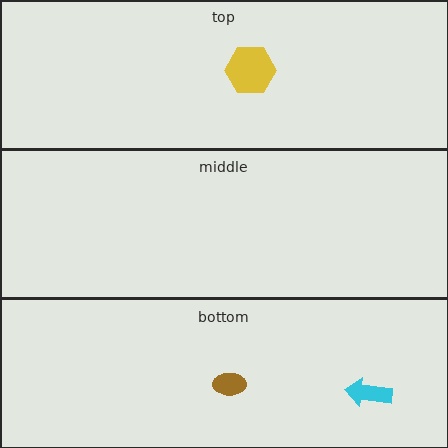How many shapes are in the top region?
1.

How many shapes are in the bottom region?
2.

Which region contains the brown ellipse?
The bottom region.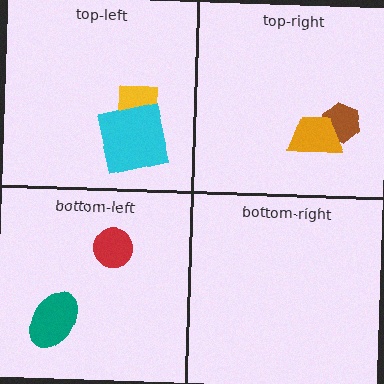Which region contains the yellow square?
The top-left region.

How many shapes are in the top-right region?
2.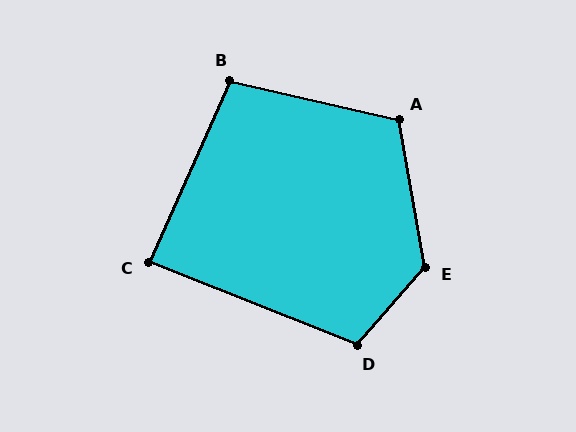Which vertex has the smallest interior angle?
C, at approximately 88 degrees.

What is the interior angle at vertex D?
Approximately 109 degrees (obtuse).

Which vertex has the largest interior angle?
E, at approximately 129 degrees.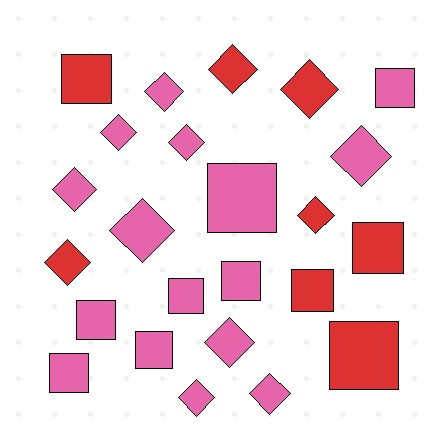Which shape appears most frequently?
Diamond, with 13 objects.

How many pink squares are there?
There are 7 pink squares.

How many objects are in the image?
There are 24 objects.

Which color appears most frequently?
Pink, with 16 objects.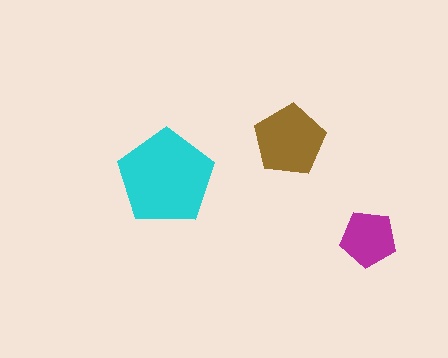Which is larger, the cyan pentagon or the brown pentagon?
The cyan one.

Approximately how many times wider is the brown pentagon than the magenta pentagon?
About 1.5 times wider.